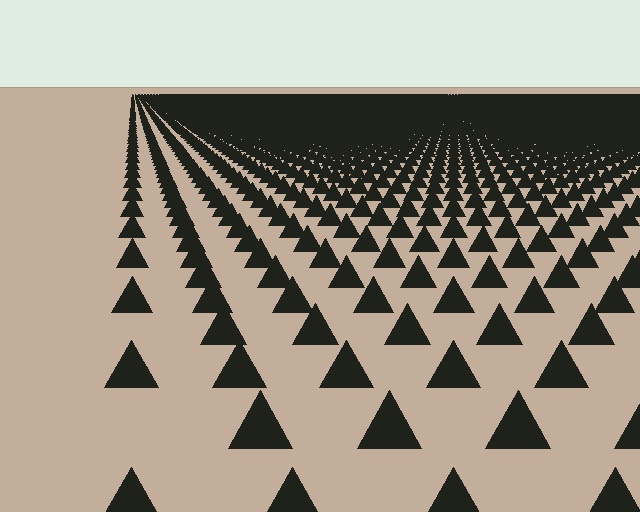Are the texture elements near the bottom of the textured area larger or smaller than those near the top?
Larger. Near the bottom, elements are closer to the viewer and appear at a bigger on-screen size.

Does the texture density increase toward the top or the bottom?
Density increases toward the top.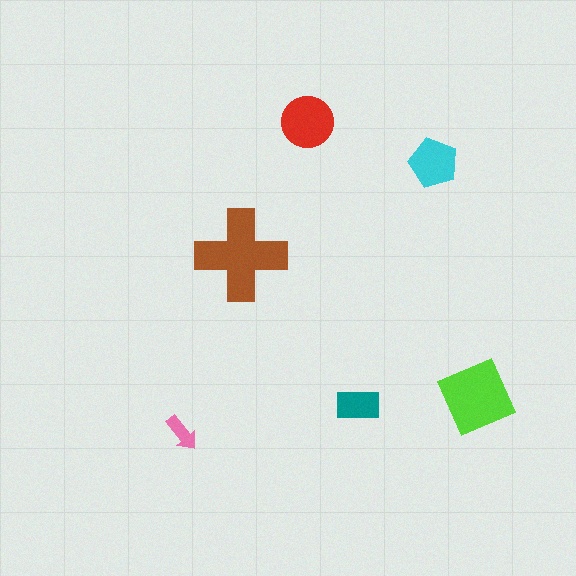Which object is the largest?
The brown cross.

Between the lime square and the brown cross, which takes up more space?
The brown cross.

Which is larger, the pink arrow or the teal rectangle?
The teal rectangle.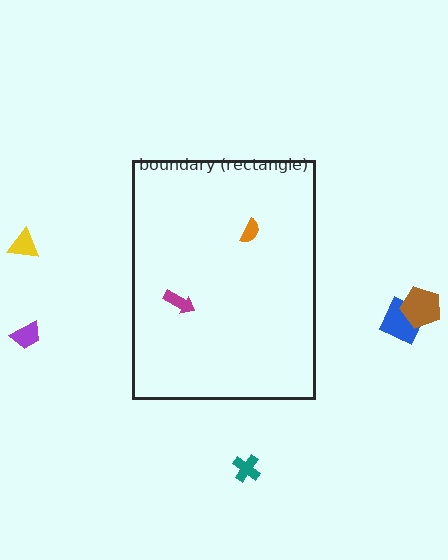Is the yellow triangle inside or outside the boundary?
Outside.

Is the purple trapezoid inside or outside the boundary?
Outside.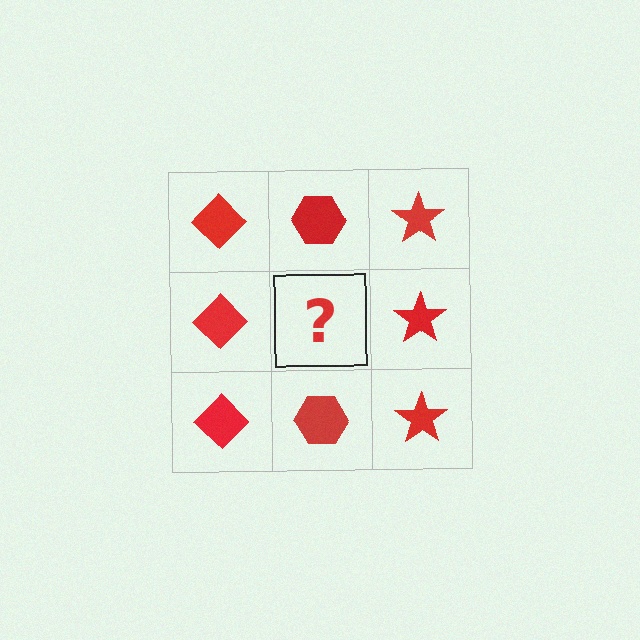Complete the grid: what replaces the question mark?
The question mark should be replaced with a red hexagon.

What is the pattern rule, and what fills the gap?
The rule is that each column has a consistent shape. The gap should be filled with a red hexagon.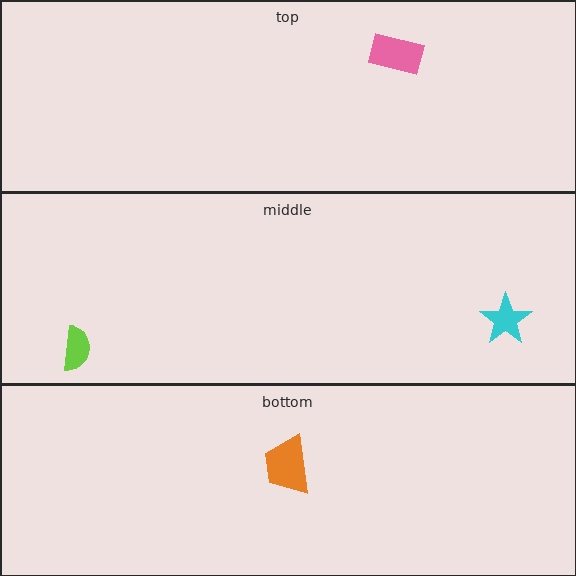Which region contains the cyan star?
The middle region.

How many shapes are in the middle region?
2.